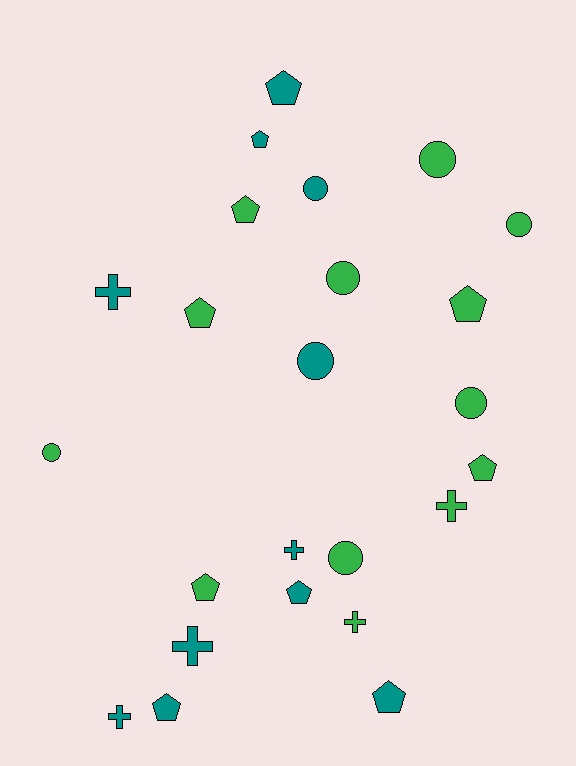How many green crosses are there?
There are 2 green crosses.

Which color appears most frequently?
Green, with 13 objects.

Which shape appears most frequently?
Pentagon, with 10 objects.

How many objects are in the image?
There are 24 objects.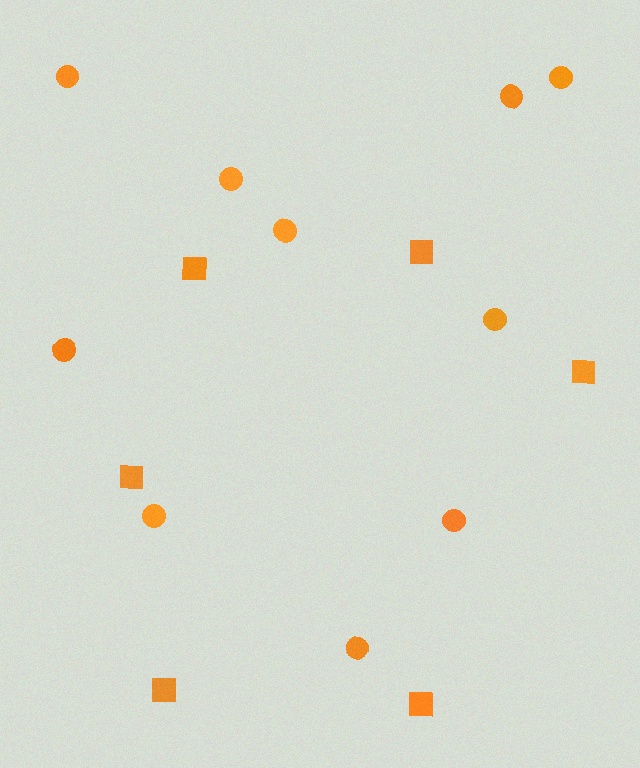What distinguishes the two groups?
There are 2 groups: one group of squares (6) and one group of circles (10).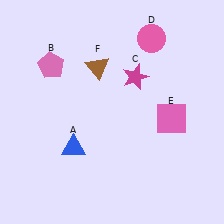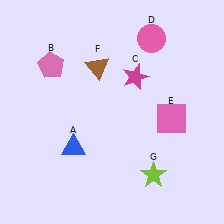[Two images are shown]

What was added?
A lime star (G) was added in Image 2.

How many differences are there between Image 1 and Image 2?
There is 1 difference between the two images.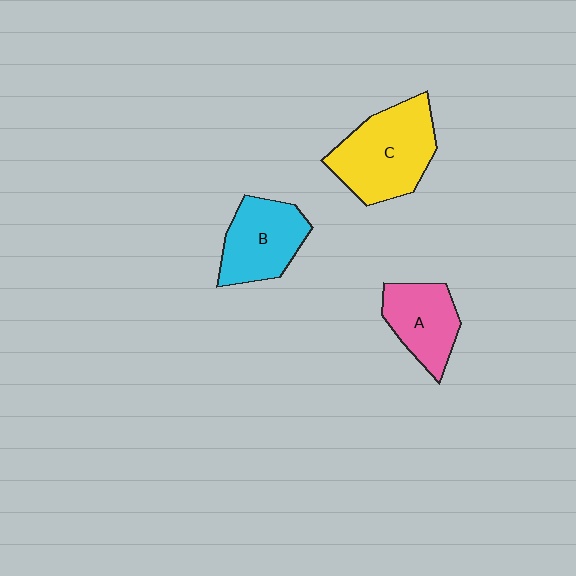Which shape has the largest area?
Shape C (yellow).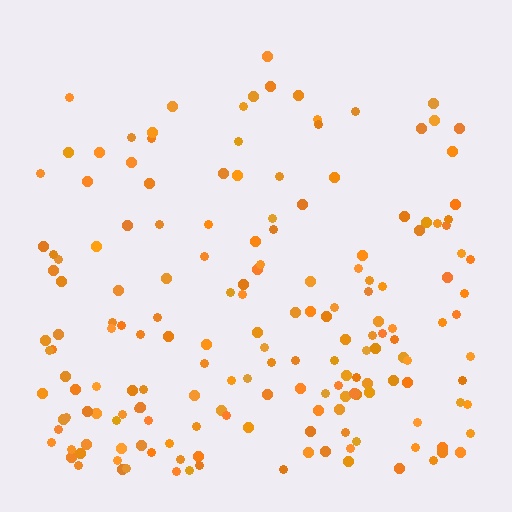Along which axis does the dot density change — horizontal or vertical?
Vertical.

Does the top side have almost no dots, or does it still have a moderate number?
Still a moderate number, just noticeably fewer than the bottom.